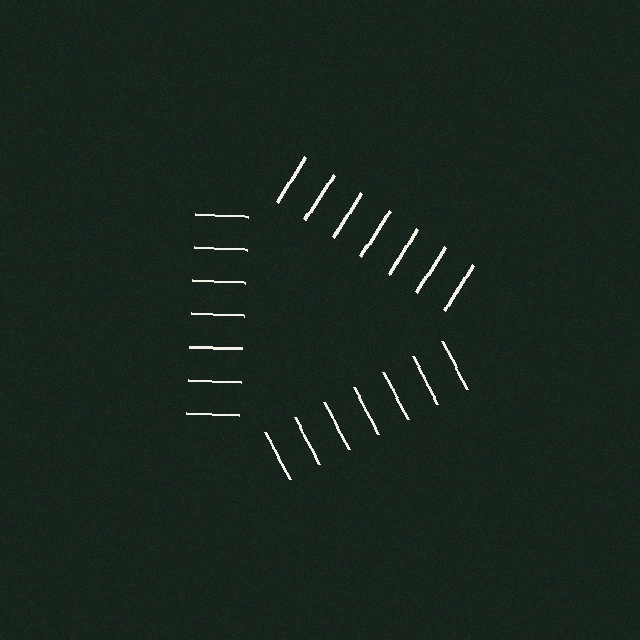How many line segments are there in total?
21 — 7 along each of the 3 edges.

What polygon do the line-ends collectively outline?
An illusory triangle — the line segments terminate on its edges but no continuous stroke is drawn.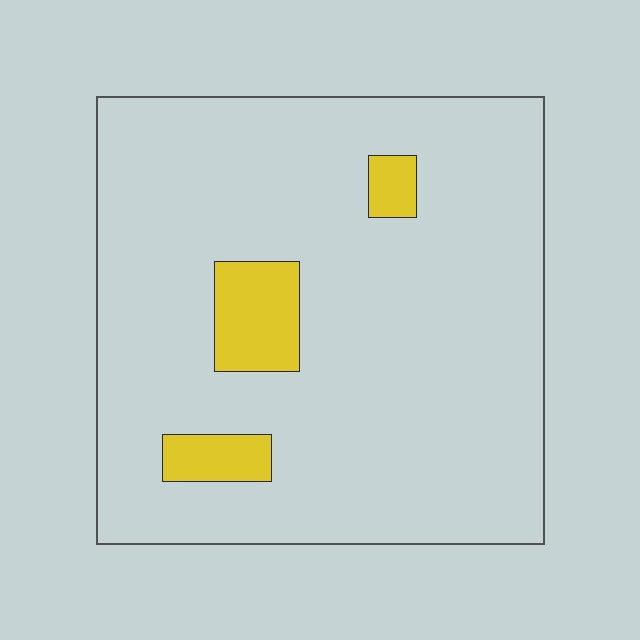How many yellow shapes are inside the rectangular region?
3.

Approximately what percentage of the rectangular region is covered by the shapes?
Approximately 10%.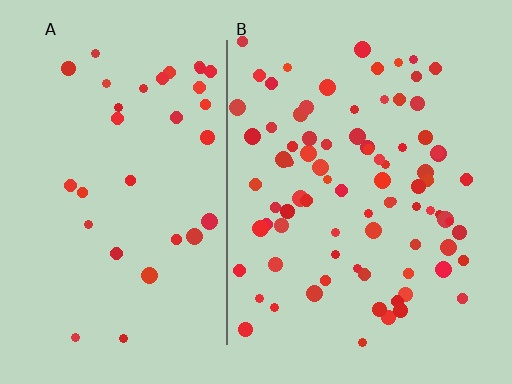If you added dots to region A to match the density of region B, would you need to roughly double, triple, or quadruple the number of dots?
Approximately double.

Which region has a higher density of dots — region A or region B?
B (the right).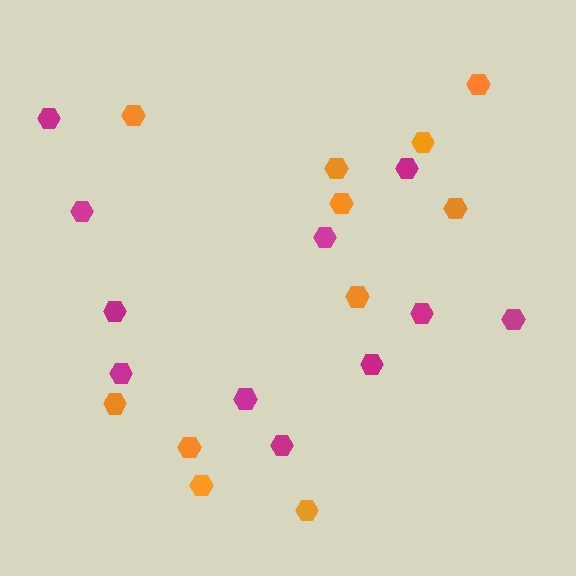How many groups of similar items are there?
There are 2 groups: one group of magenta hexagons (11) and one group of orange hexagons (11).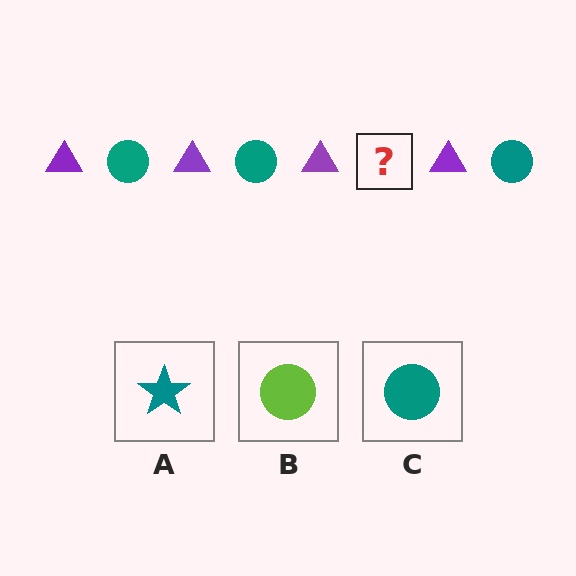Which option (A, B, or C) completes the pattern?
C.